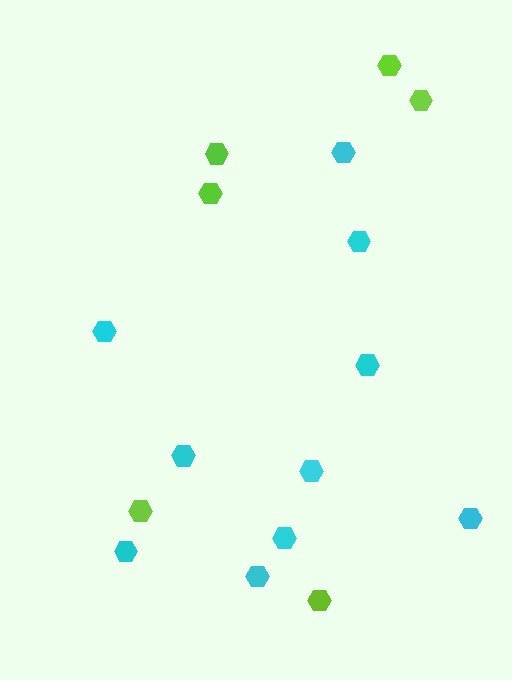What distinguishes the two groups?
There are 2 groups: one group of cyan hexagons (10) and one group of lime hexagons (6).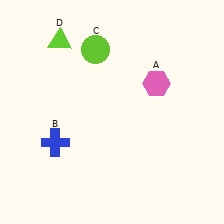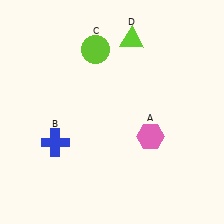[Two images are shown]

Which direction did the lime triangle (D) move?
The lime triangle (D) moved right.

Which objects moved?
The objects that moved are: the pink hexagon (A), the lime triangle (D).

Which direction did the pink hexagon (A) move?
The pink hexagon (A) moved down.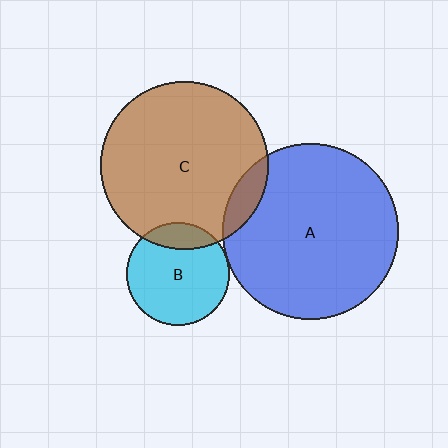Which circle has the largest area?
Circle A (blue).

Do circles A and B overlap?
Yes.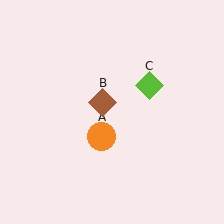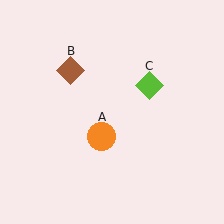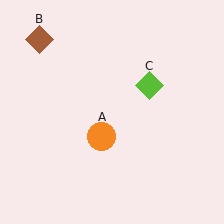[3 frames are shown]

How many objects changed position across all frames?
1 object changed position: brown diamond (object B).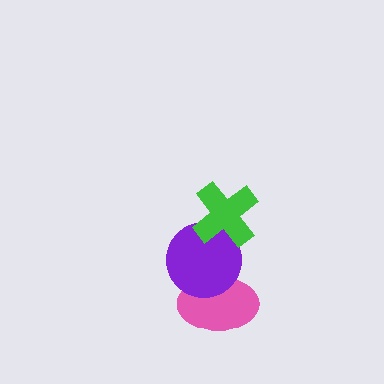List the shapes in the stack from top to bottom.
From top to bottom: the green cross, the purple circle, the pink ellipse.